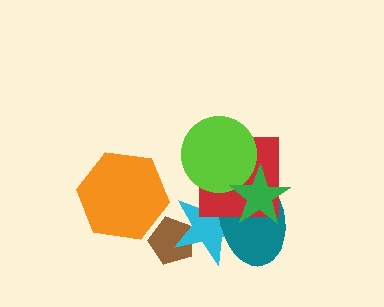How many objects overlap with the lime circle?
3 objects overlap with the lime circle.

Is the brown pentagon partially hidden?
Yes, it is partially covered by another shape.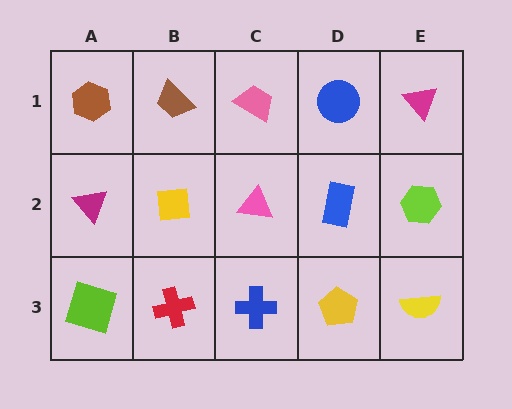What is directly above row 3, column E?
A lime hexagon.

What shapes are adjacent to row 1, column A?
A magenta triangle (row 2, column A), a brown trapezoid (row 1, column B).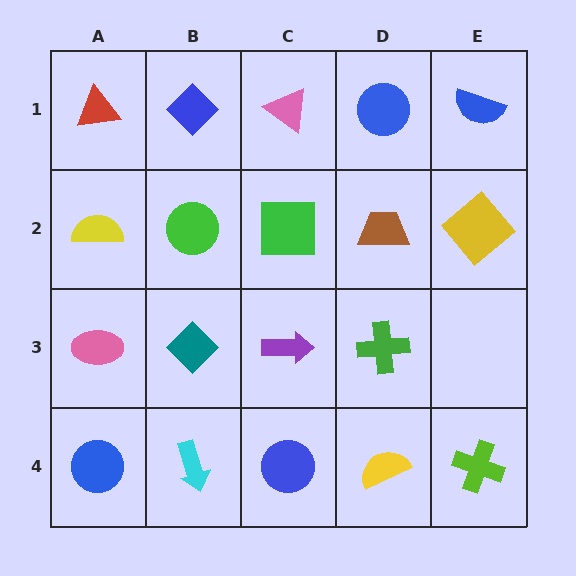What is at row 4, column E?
A lime cross.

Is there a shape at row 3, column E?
No, that cell is empty.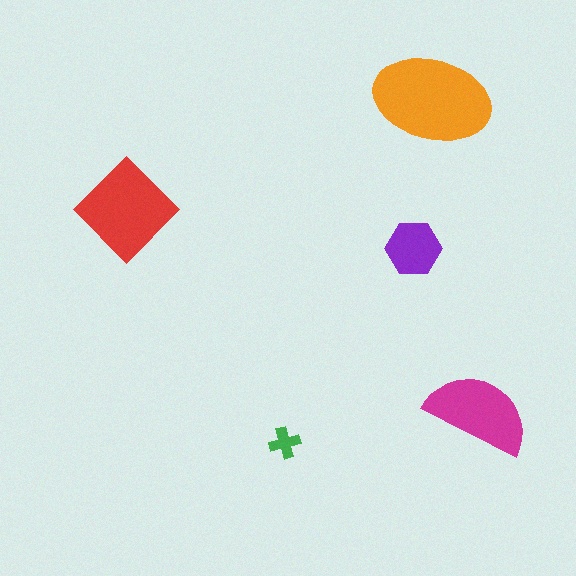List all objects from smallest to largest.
The green cross, the purple hexagon, the magenta semicircle, the red diamond, the orange ellipse.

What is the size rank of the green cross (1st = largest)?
5th.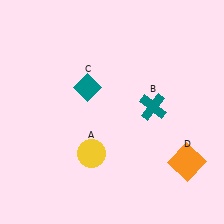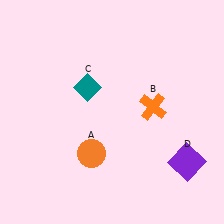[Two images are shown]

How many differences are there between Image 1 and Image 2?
There are 3 differences between the two images.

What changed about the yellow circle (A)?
In Image 1, A is yellow. In Image 2, it changed to orange.